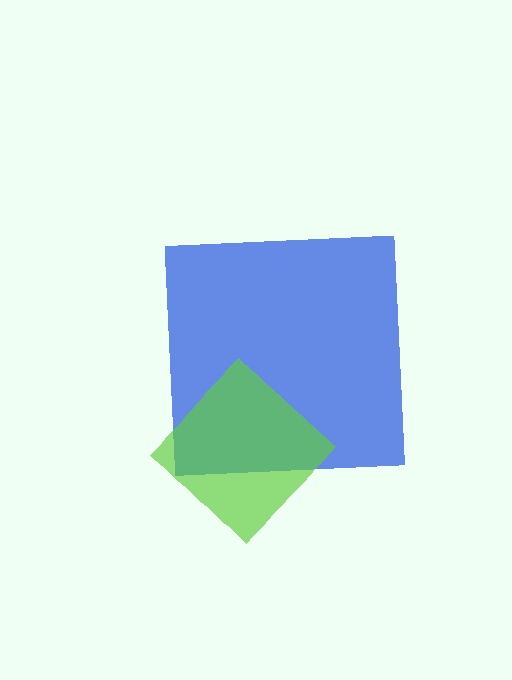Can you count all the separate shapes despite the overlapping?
Yes, there are 2 separate shapes.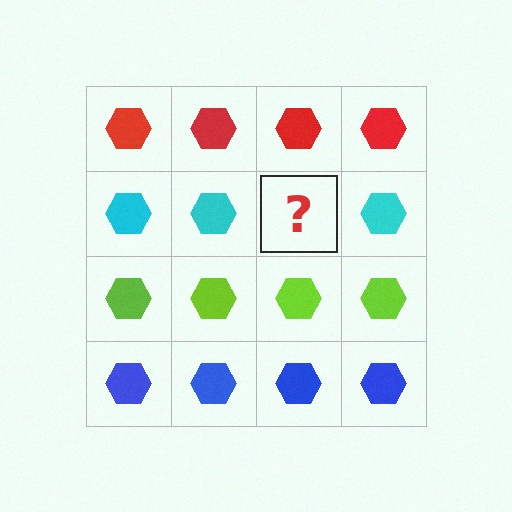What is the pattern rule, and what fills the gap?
The rule is that each row has a consistent color. The gap should be filled with a cyan hexagon.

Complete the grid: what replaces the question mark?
The question mark should be replaced with a cyan hexagon.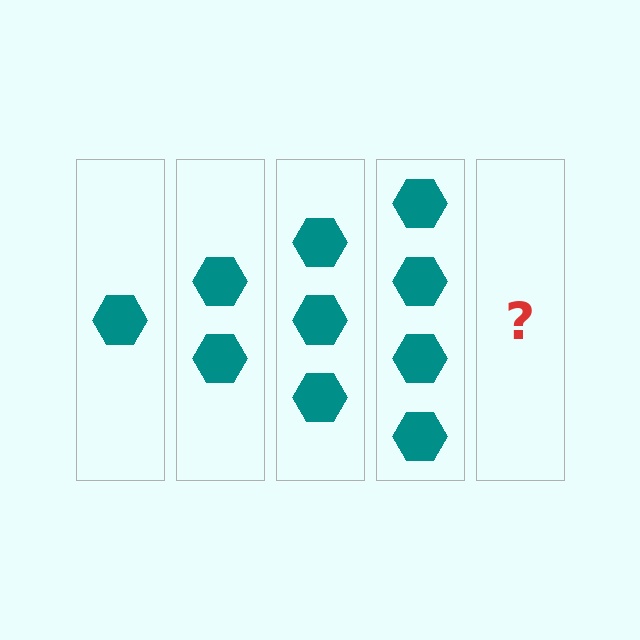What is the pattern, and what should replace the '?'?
The pattern is that each step adds one more hexagon. The '?' should be 5 hexagons.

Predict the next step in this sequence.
The next step is 5 hexagons.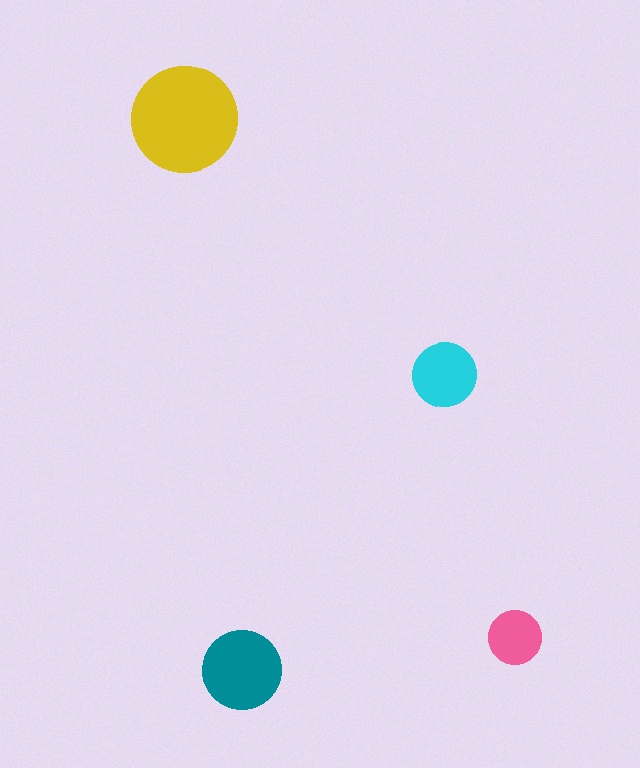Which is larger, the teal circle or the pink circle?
The teal one.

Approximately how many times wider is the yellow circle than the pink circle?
About 2 times wider.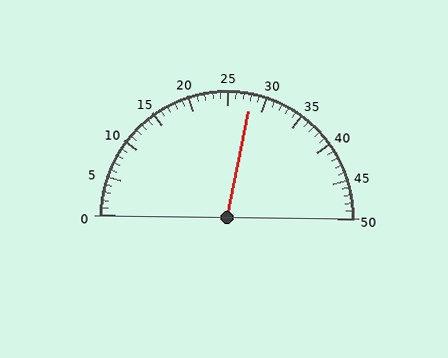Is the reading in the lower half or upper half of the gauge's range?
The reading is in the upper half of the range (0 to 50).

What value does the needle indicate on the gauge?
The needle indicates approximately 28.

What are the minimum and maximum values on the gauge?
The gauge ranges from 0 to 50.